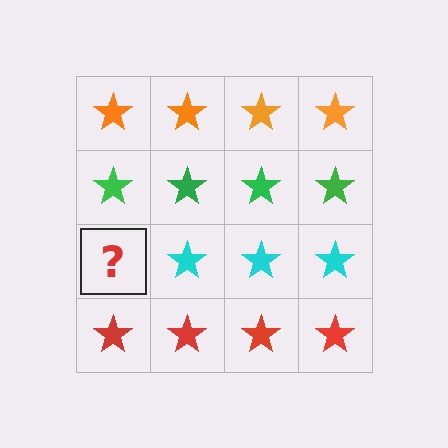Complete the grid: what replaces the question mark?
The question mark should be replaced with a cyan star.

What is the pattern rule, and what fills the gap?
The rule is that each row has a consistent color. The gap should be filled with a cyan star.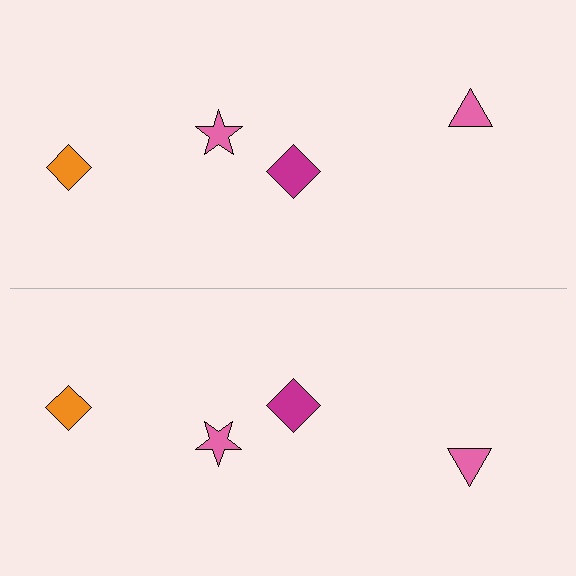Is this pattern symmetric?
Yes, this pattern has bilateral (reflection) symmetry.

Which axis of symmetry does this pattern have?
The pattern has a horizontal axis of symmetry running through the center of the image.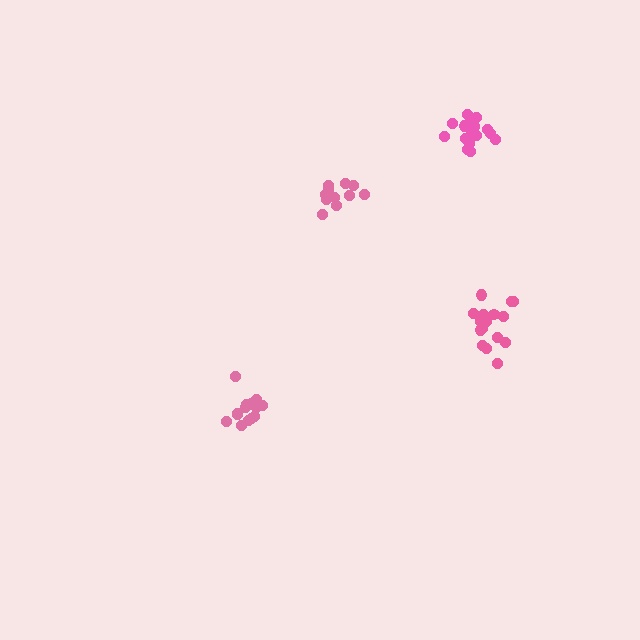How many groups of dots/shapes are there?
There are 4 groups.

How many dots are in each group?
Group 1: 17 dots, Group 2: 16 dots, Group 3: 16 dots, Group 4: 11 dots (60 total).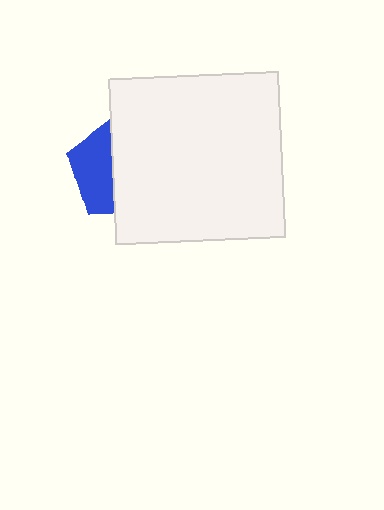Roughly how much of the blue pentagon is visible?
A small part of it is visible (roughly 40%).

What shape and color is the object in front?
The object in front is a white rectangle.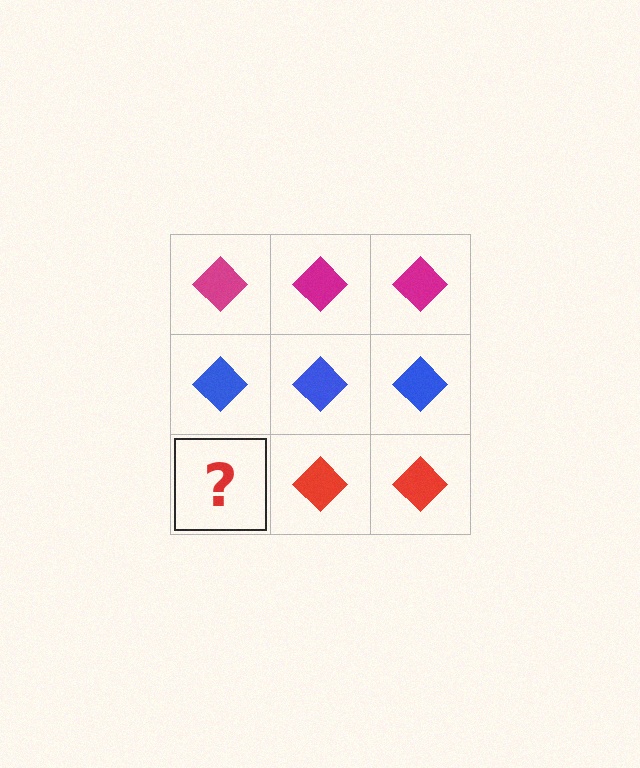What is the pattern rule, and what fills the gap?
The rule is that each row has a consistent color. The gap should be filled with a red diamond.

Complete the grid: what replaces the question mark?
The question mark should be replaced with a red diamond.